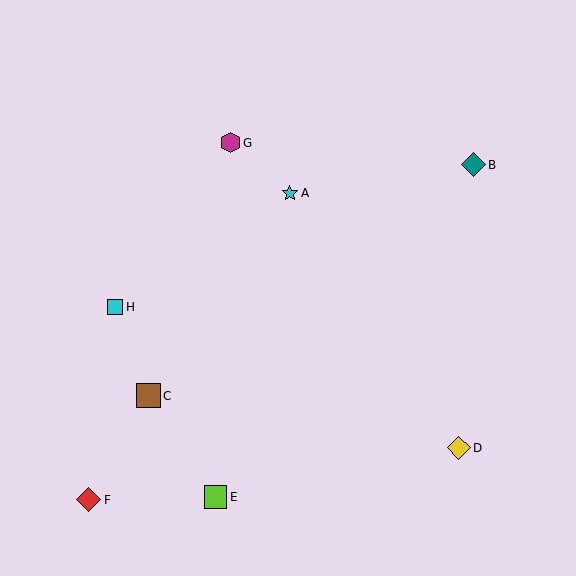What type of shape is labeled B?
Shape B is a teal diamond.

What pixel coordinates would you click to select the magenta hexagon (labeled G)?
Click at (230, 143) to select the magenta hexagon G.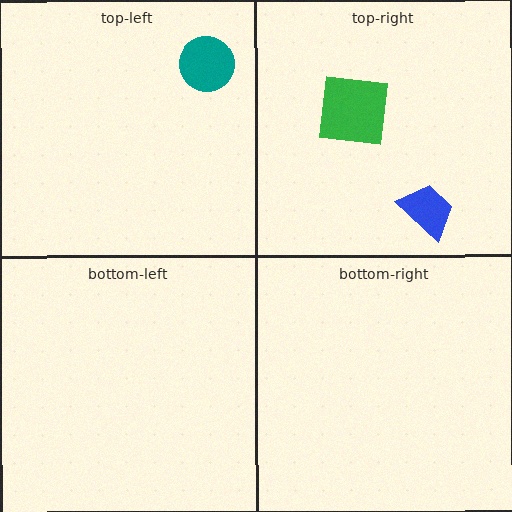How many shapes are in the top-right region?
2.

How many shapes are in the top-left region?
1.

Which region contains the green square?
The top-right region.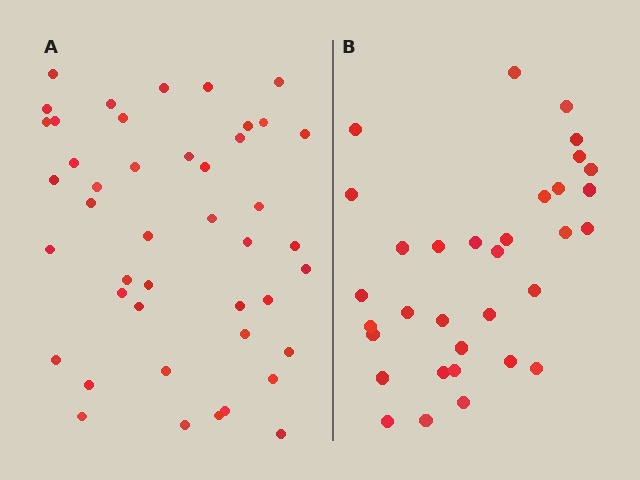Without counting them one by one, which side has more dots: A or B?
Region A (the left region) has more dots.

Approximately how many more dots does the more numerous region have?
Region A has roughly 12 or so more dots than region B.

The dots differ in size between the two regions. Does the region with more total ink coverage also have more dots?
No. Region B has more total ink coverage because its dots are larger, but region A actually contains more individual dots. Total area can be misleading — the number of items is what matters here.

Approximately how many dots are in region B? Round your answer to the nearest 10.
About 30 dots. (The exact count is 33, which rounds to 30.)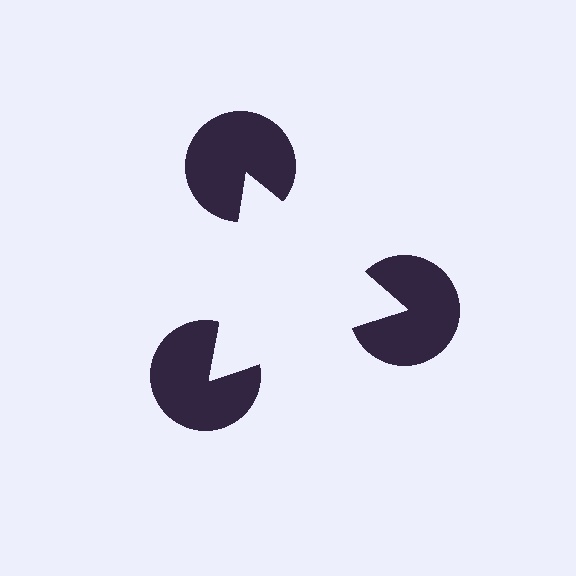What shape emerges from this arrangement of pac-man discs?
An illusory triangle — its edges are inferred from the aligned wedge cuts in the pac-man discs, not physically drawn.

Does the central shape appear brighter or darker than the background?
It typically appears slightly brighter than the background, even though no actual brightness change is drawn.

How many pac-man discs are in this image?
There are 3 — one at each vertex of the illusory triangle.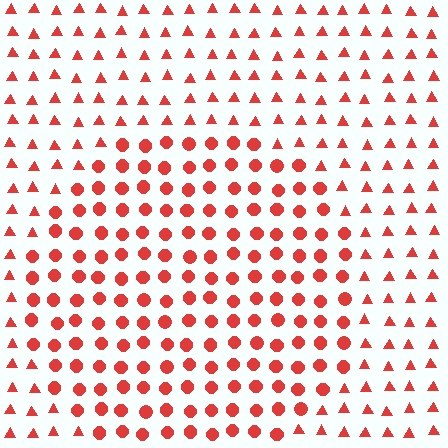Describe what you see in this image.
The image is filled with small red elements arranged in a uniform grid. A circle-shaped region contains circles, while the surrounding area contains triangles. The boundary is defined purely by the change in element shape.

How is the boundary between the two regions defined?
The boundary is defined by a change in element shape: circles inside vs. triangles outside. All elements share the same color and spacing.